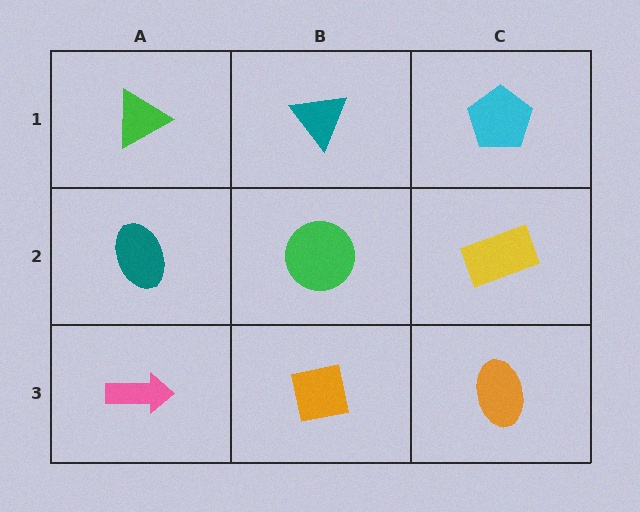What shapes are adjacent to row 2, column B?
A teal triangle (row 1, column B), an orange square (row 3, column B), a teal ellipse (row 2, column A), a yellow rectangle (row 2, column C).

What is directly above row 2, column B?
A teal triangle.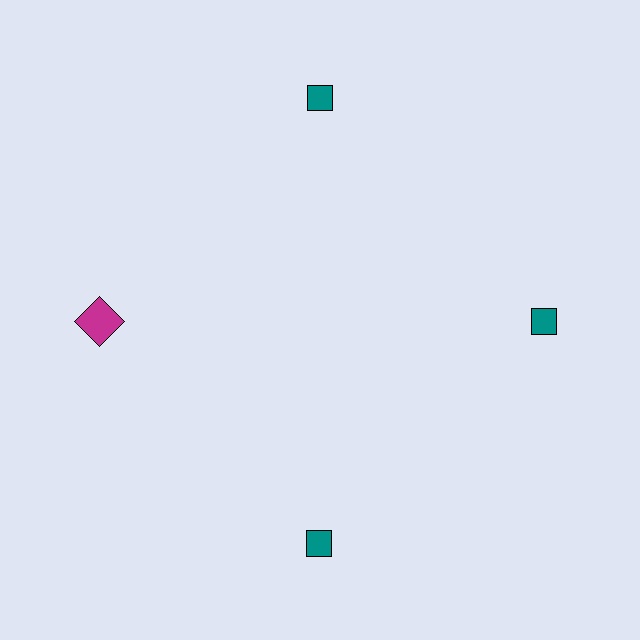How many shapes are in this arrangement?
There are 4 shapes arranged in a ring pattern.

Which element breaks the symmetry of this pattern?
The magenta square at roughly the 9 o'clock position breaks the symmetry. All other shapes are teal diamonds.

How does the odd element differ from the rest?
It differs in both color (magenta instead of teal) and shape (square instead of diamond).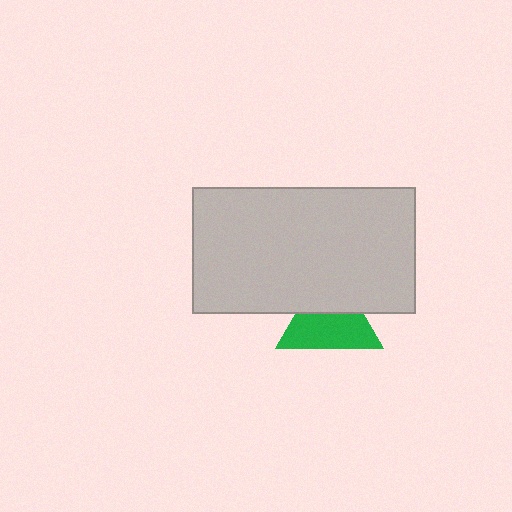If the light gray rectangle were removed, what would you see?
You would see the complete green triangle.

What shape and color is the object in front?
The object in front is a light gray rectangle.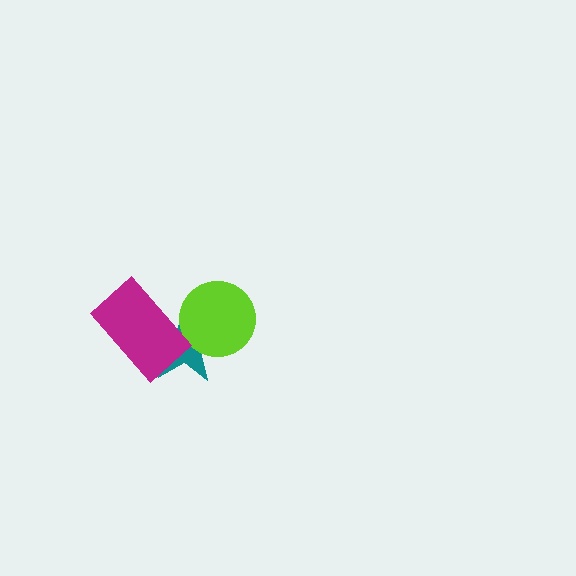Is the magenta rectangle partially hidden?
No, no other shape covers it.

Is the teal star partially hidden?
Yes, it is partially covered by another shape.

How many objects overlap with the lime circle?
1 object overlaps with the lime circle.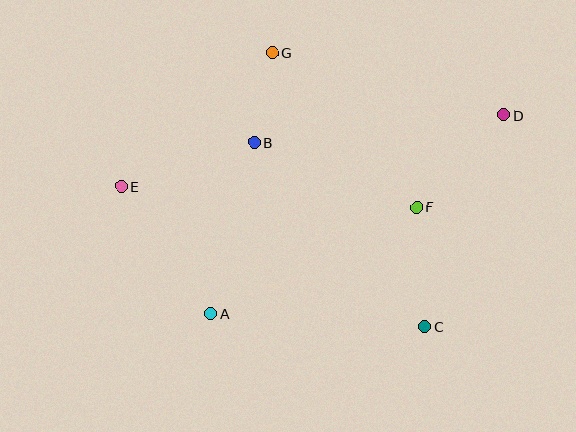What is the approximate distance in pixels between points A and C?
The distance between A and C is approximately 214 pixels.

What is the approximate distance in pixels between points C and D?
The distance between C and D is approximately 226 pixels.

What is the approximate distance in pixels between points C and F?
The distance between C and F is approximately 119 pixels.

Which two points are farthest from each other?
Points D and E are farthest from each other.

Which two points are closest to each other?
Points B and G are closest to each other.